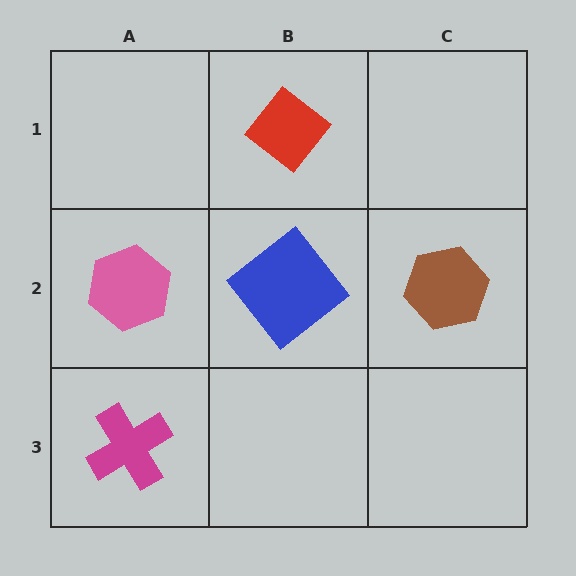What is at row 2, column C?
A brown hexagon.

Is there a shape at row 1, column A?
No, that cell is empty.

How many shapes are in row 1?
1 shape.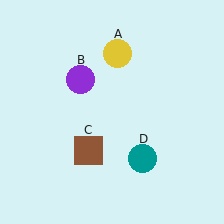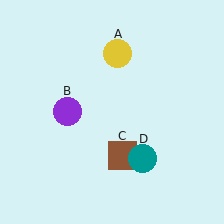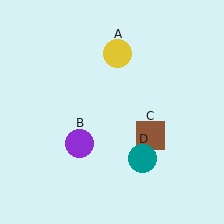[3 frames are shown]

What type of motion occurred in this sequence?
The purple circle (object B), brown square (object C) rotated counterclockwise around the center of the scene.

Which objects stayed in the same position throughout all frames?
Yellow circle (object A) and teal circle (object D) remained stationary.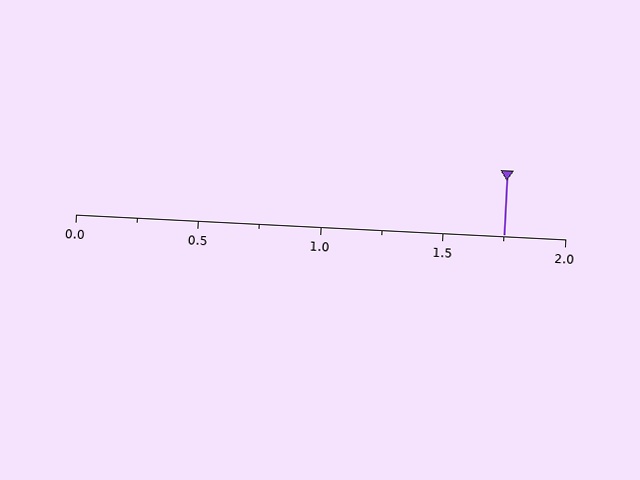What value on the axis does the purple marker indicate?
The marker indicates approximately 1.75.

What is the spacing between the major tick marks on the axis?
The major ticks are spaced 0.5 apart.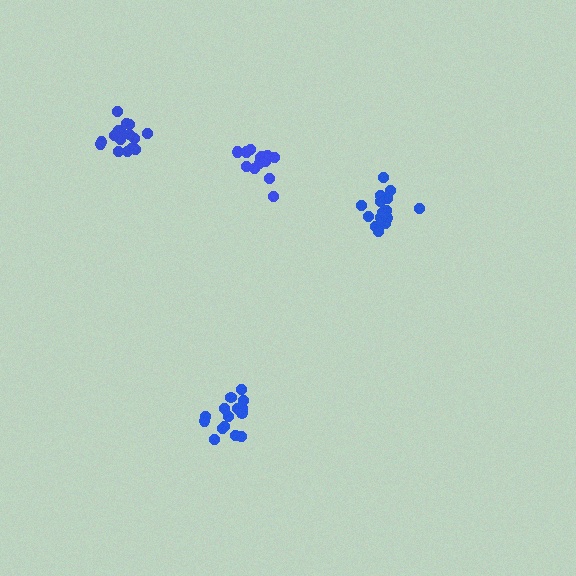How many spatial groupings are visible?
There are 4 spatial groupings.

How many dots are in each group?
Group 1: 18 dots, Group 2: 17 dots, Group 3: 18 dots, Group 4: 15 dots (68 total).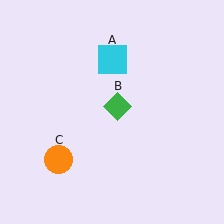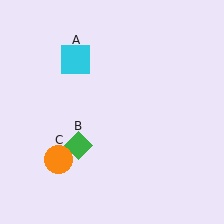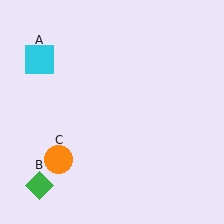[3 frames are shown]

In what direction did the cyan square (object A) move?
The cyan square (object A) moved left.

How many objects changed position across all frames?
2 objects changed position: cyan square (object A), green diamond (object B).